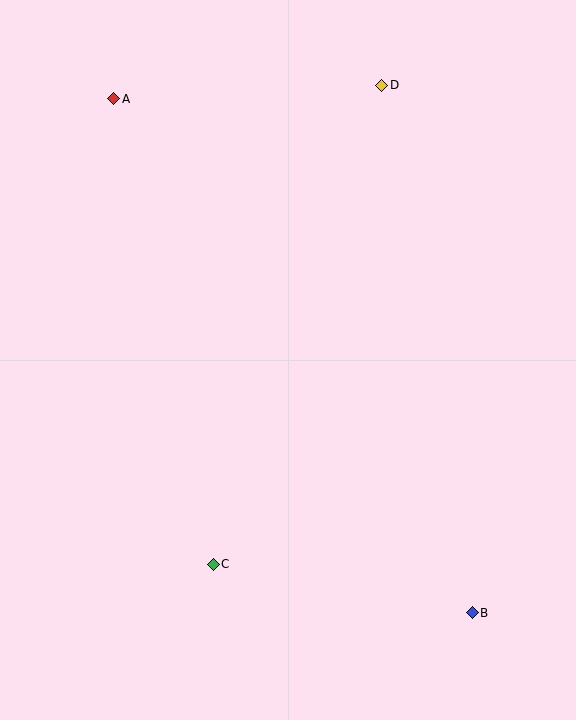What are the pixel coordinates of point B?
Point B is at (472, 613).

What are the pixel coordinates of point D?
Point D is at (382, 85).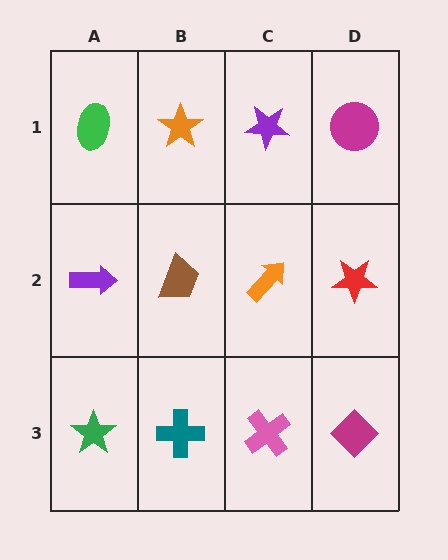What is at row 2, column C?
An orange arrow.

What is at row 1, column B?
An orange star.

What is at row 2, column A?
A purple arrow.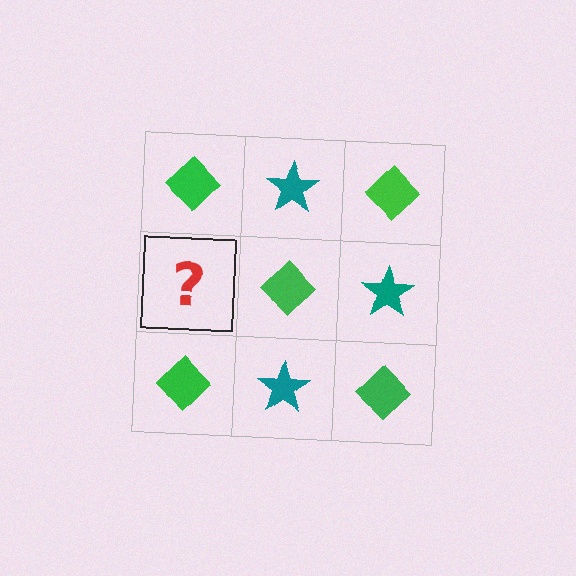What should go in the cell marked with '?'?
The missing cell should contain a teal star.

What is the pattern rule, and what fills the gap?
The rule is that it alternates green diamond and teal star in a checkerboard pattern. The gap should be filled with a teal star.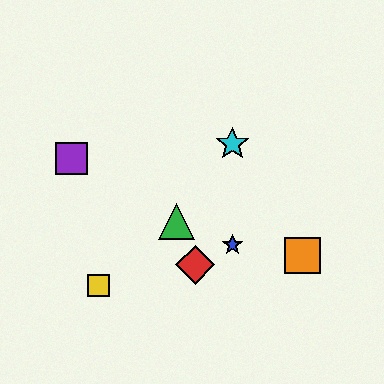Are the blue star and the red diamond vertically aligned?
No, the blue star is at x≈232 and the red diamond is at x≈195.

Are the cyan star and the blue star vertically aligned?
Yes, both are at x≈232.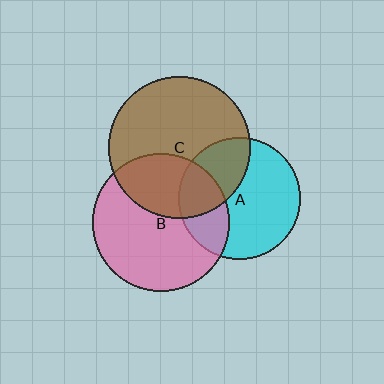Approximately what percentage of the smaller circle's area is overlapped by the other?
Approximately 35%.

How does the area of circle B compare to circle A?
Approximately 1.3 times.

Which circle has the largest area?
Circle C (brown).